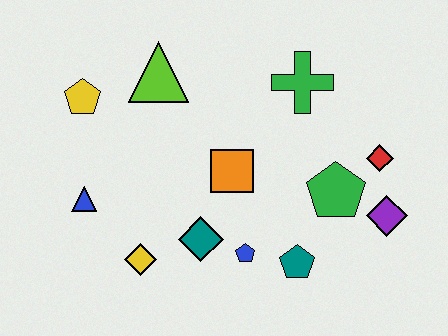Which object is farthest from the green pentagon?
The yellow pentagon is farthest from the green pentagon.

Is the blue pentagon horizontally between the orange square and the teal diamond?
No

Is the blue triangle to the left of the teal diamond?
Yes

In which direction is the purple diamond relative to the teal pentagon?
The purple diamond is to the right of the teal pentagon.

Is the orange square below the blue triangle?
No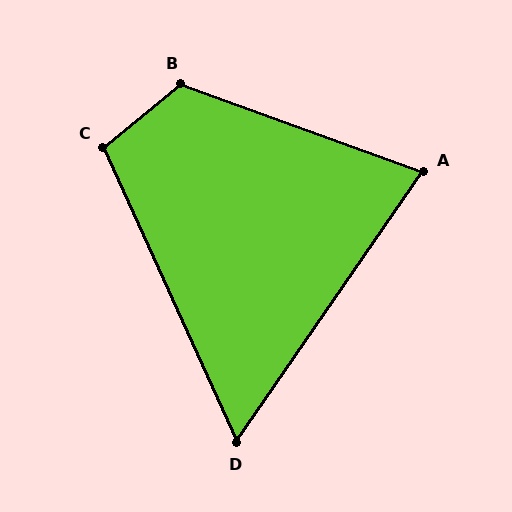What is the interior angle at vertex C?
Approximately 105 degrees (obtuse).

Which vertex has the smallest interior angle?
D, at approximately 59 degrees.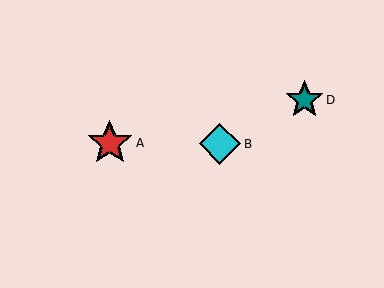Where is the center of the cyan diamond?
The center of the cyan diamond is at (220, 144).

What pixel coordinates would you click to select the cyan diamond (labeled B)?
Click at (220, 144) to select the cyan diamond B.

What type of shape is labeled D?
Shape D is a teal star.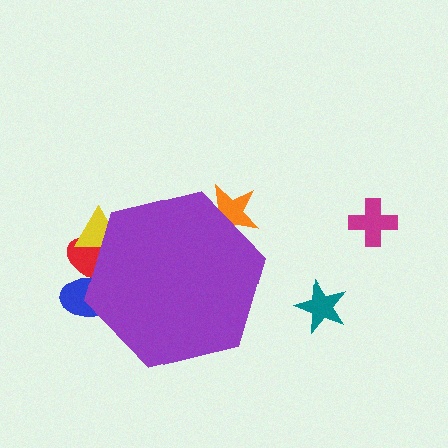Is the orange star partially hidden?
Yes, the orange star is partially hidden behind the purple hexagon.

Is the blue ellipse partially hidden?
Yes, the blue ellipse is partially hidden behind the purple hexagon.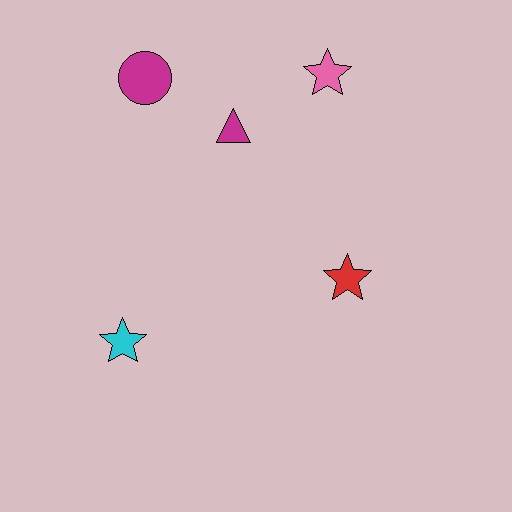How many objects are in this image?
There are 5 objects.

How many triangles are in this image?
There is 1 triangle.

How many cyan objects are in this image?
There is 1 cyan object.